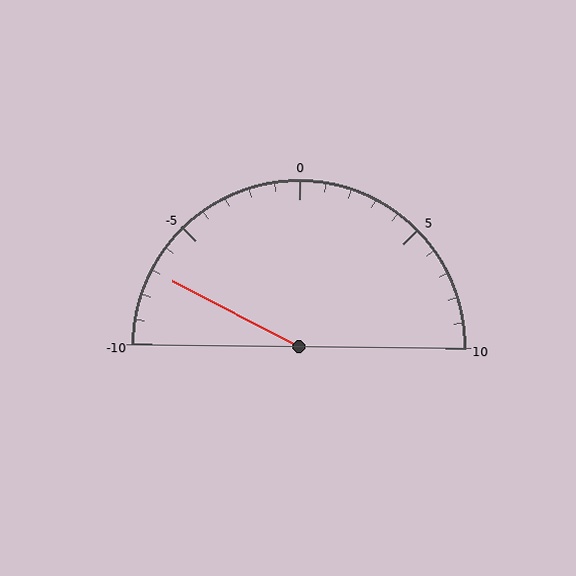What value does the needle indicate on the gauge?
The needle indicates approximately -7.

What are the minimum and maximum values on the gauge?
The gauge ranges from -10 to 10.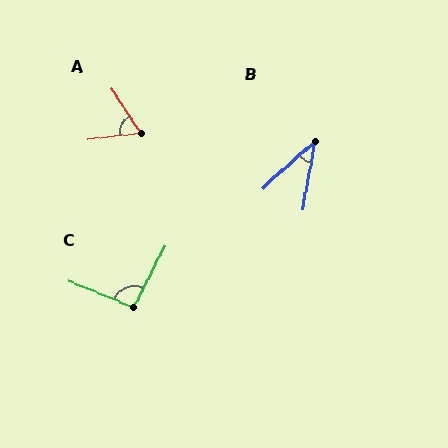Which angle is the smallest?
B, at approximately 37 degrees.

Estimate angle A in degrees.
Approximately 63 degrees.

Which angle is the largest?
C, at approximately 95 degrees.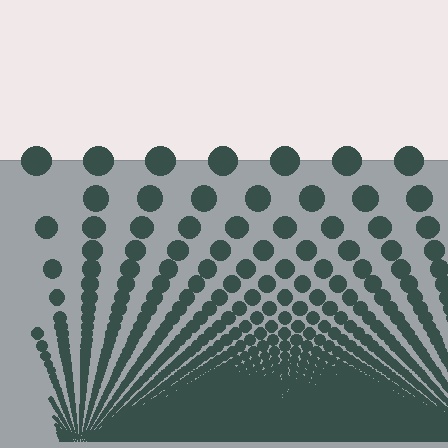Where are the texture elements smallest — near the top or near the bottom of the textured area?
Near the bottom.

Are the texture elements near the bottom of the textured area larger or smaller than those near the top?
Smaller. The gradient is inverted — elements near the bottom are smaller and denser.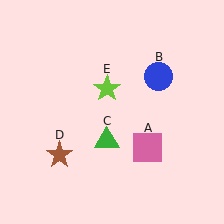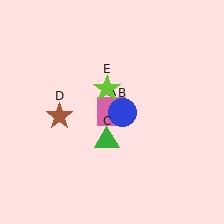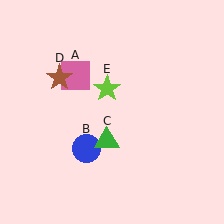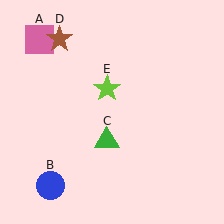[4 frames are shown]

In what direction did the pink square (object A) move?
The pink square (object A) moved up and to the left.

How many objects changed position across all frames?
3 objects changed position: pink square (object A), blue circle (object B), brown star (object D).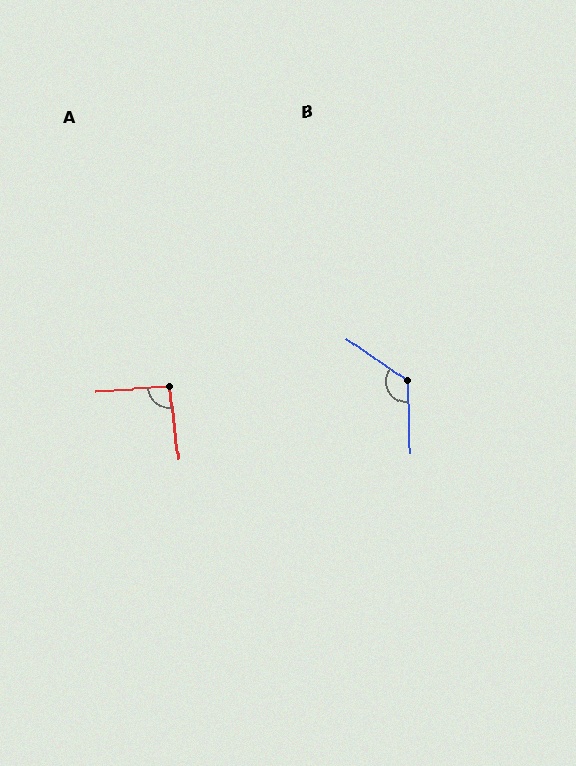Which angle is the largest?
B, at approximately 126 degrees.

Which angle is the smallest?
A, at approximately 92 degrees.